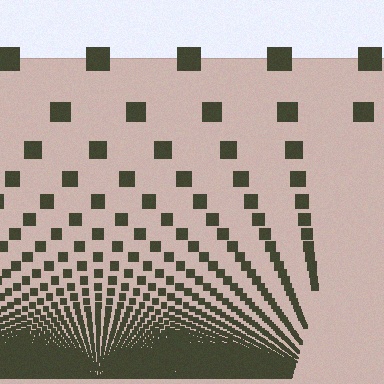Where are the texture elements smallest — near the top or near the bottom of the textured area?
Near the bottom.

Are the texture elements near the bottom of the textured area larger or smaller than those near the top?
Smaller. The gradient is inverted — elements near the bottom are smaller and denser.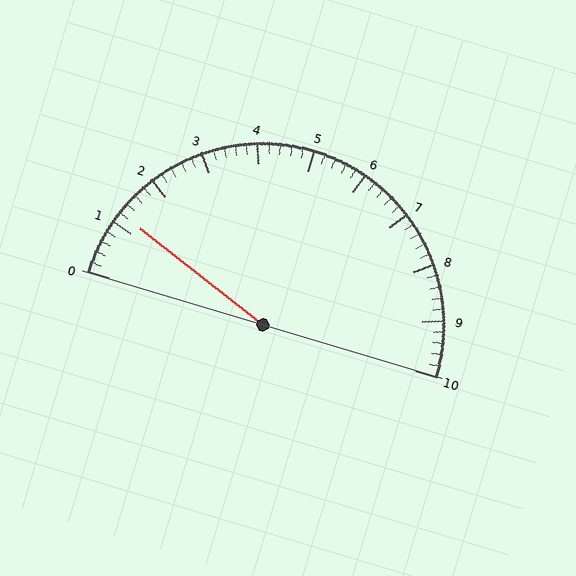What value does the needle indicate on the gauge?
The needle indicates approximately 1.2.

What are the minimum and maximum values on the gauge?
The gauge ranges from 0 to 10.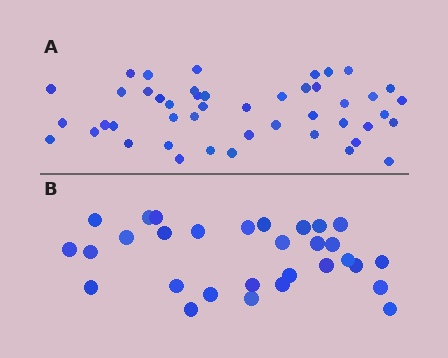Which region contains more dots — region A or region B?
Region A (the top region) has more dots.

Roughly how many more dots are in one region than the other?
Region A has approximately 15 more dots than region B.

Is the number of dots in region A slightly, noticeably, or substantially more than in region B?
Region A has substantially more. The ratio is roughly 1.5 to 1.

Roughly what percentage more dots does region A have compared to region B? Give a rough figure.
About 55% more.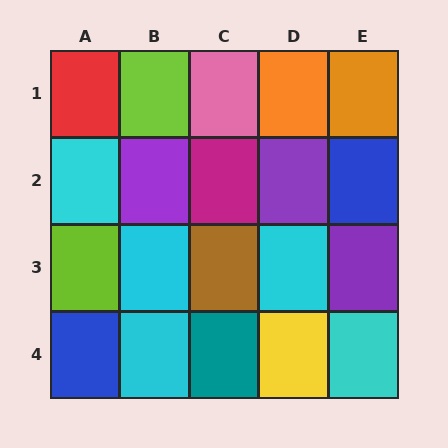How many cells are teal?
1 cell is teal.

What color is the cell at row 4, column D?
Yellow.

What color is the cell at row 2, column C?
Magenta.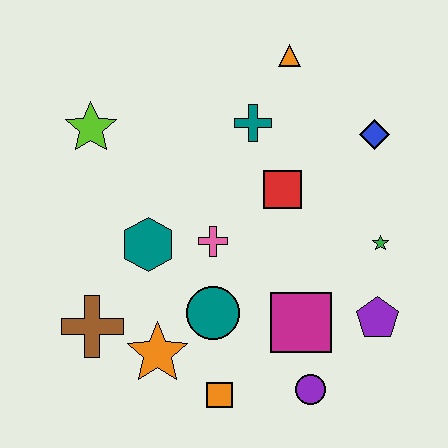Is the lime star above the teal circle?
Yes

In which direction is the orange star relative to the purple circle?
The orange star is to the left of the purple circle.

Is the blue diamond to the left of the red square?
No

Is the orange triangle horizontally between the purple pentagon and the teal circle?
Yes